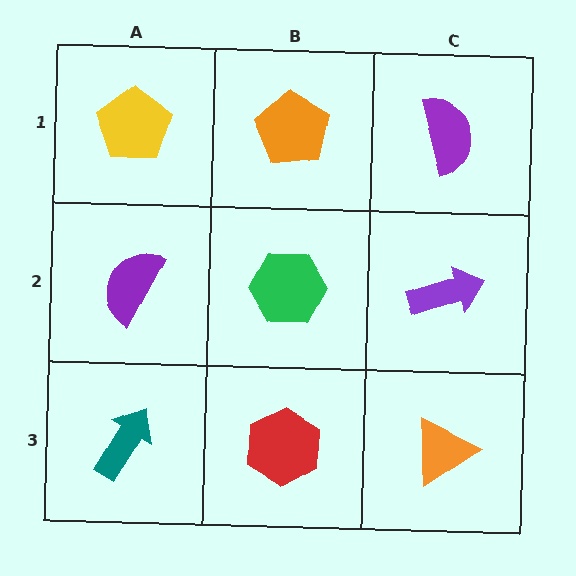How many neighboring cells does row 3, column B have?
3.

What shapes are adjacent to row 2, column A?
A yellow pentagon (row 1, column A), a teal arrow (row 3, column A), a green hexagon (row 2, column B).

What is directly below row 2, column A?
A teal arrow.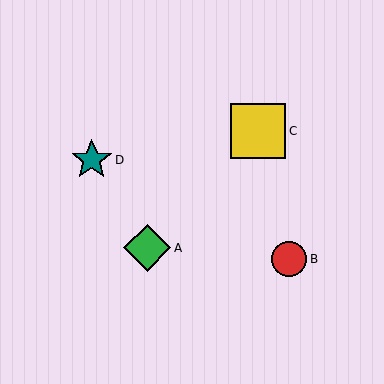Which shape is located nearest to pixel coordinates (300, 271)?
The red circle (labeled B) at (289, 259) is nearest to that location.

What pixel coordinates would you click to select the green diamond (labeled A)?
Click at (147, 248) to select the green diamond A.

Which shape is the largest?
The yellow square (labeled C) is the largest.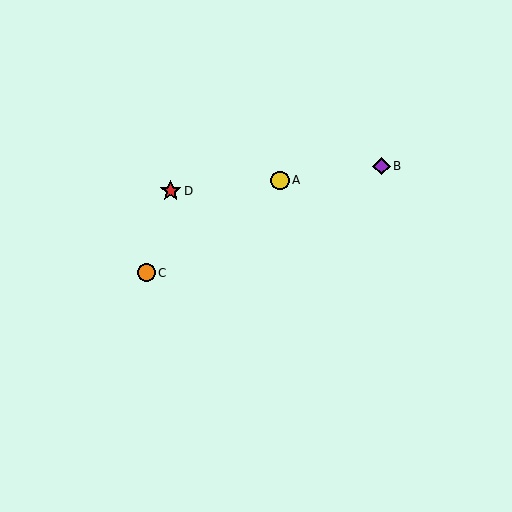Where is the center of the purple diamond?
The center of the purple diamond is at (382, 166).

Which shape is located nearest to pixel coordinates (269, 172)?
The yellow circle (labeled A) at (280, 180) is nearest to that location.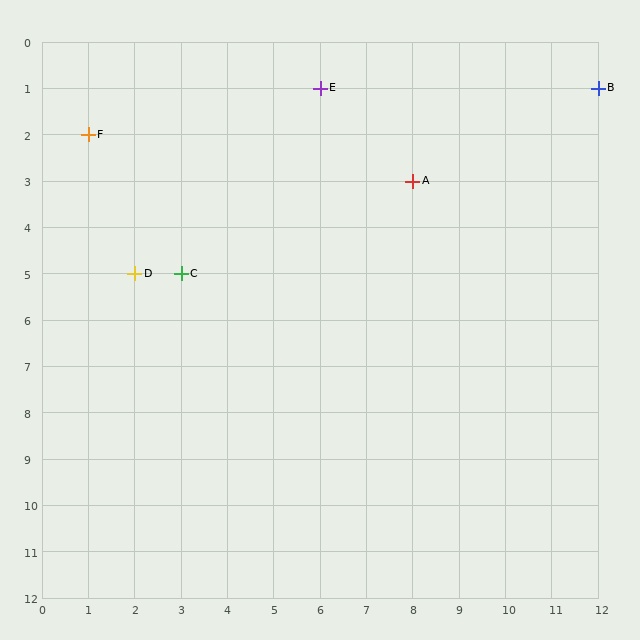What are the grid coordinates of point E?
Point E is at grid coordinates (6, 1).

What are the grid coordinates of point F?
Point F is at grid coordinates (1, 2).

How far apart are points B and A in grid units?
Points B and A are 4 columns and 2 rows apart (about 4.5 grid units diagonally).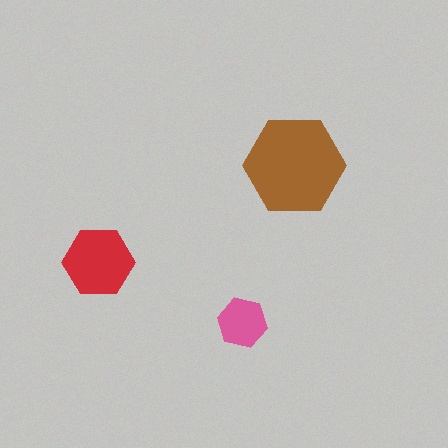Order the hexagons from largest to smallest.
the brown one, the red one, the pink one.